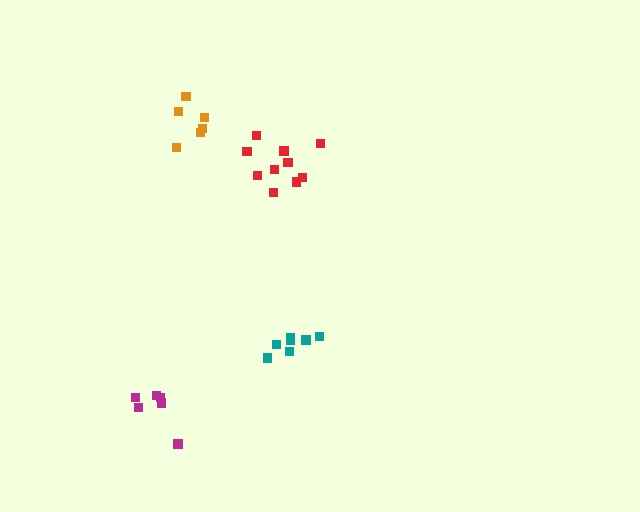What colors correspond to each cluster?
The clusters are colored: magenta, orange, red, teal.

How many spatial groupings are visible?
There are 4 spatial groupings.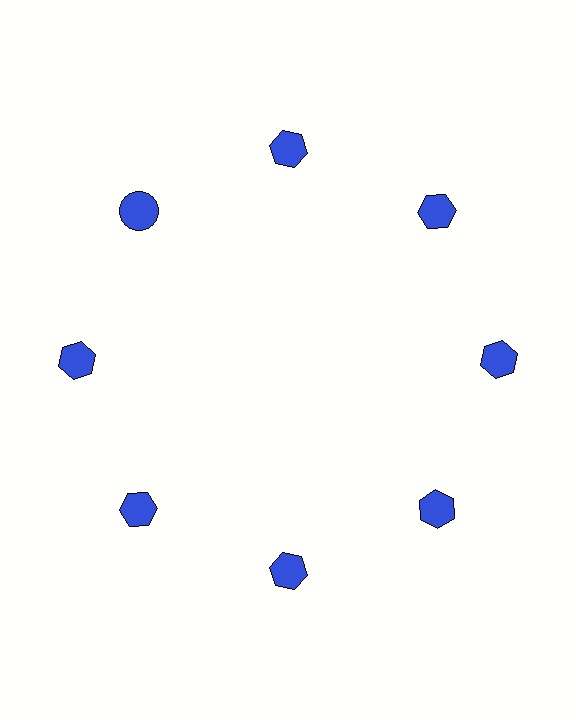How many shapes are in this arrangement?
There are 8 shapes arranged in a ring pattern.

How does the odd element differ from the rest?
It has a different shape: circle instead of hexagon.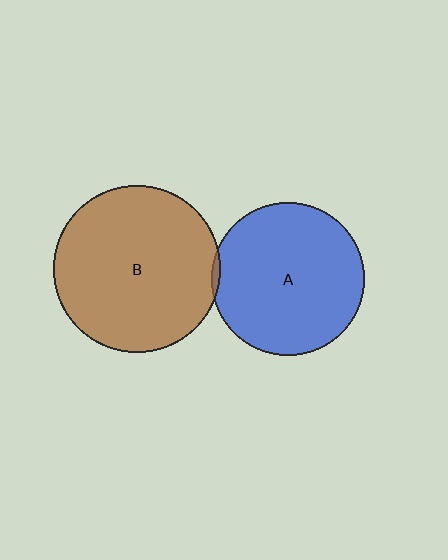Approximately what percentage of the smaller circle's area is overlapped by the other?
Approximately 5%.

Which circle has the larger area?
Circle B (brown).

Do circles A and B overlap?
Yes.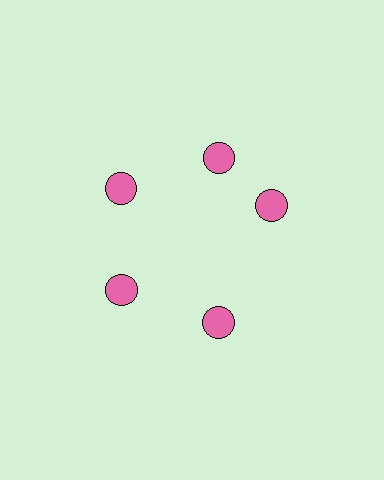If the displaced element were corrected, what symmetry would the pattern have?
It would have 5-fold rotational symmetry — the pattern would map onto itself every 72 degrees.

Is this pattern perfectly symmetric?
No. The 5 pink circles are arranged in a ring, but one element near the 3 o'clock position is rotated out of alignment along the ring, breaking the 5-fold rotational symmetry.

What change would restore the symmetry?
The symmetry would be restored by rotating it back into even spacing with its neighbors so that all 5 circles sit at equal angles and equal distance from the center.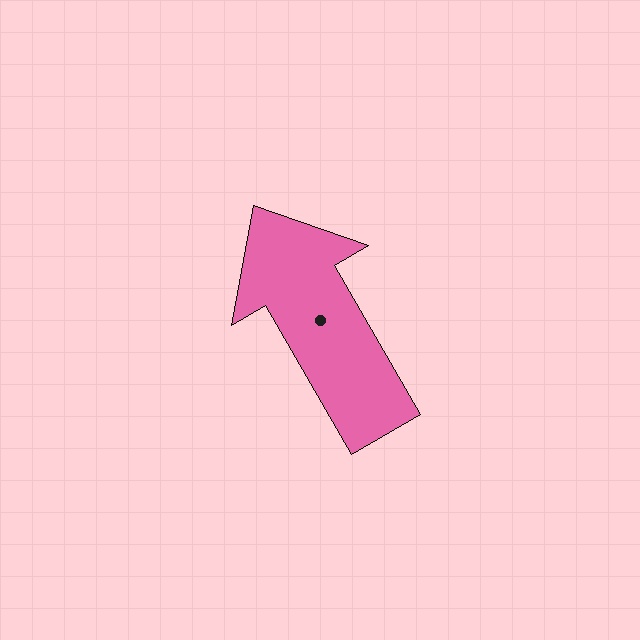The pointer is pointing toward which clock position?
Roughly 11 o'clock.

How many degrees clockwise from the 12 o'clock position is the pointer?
Approximately 330 degrees.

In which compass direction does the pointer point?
Northwest.